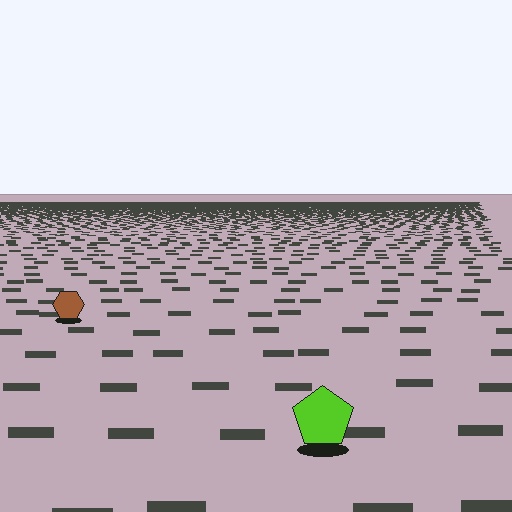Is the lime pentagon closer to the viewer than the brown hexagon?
Yes. The lime pentagon is closer — you can tell from the texture gradient: the ground texture is coarser near it.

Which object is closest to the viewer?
The lime pentagon is closest. The texture marks near it are larger and more spread out.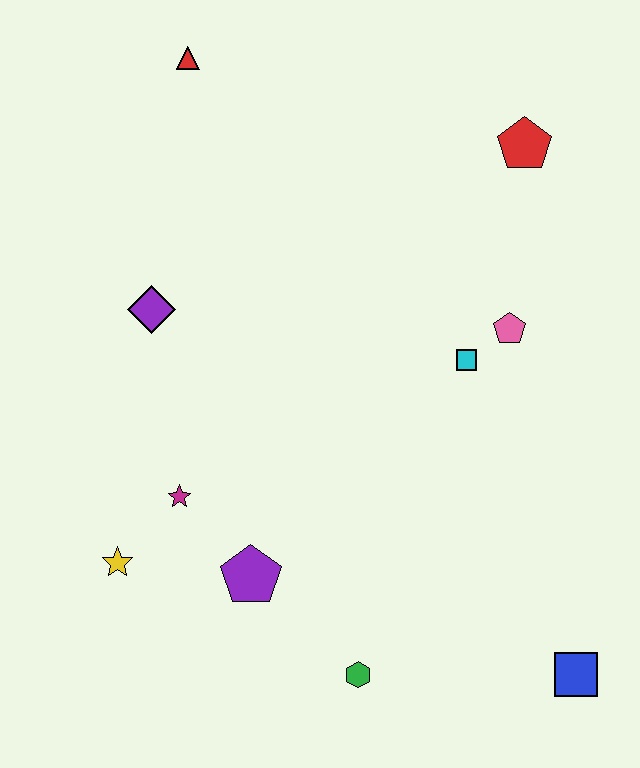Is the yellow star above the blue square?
Yes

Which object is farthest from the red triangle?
The blue square is farthest from the red triangle.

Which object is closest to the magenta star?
The yellow star is closest to the magenta star.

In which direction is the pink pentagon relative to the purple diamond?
The pink pentagon is to the right of the purple diamond.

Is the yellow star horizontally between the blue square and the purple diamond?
No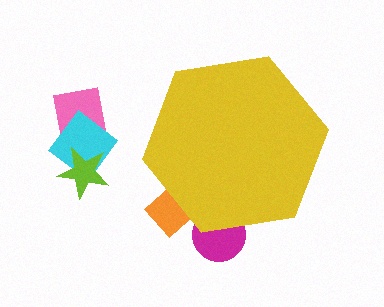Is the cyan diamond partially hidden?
No, the cyan diamond is fully visible.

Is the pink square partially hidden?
No, the pink square is fully visible.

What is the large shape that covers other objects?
A yellow hexagon.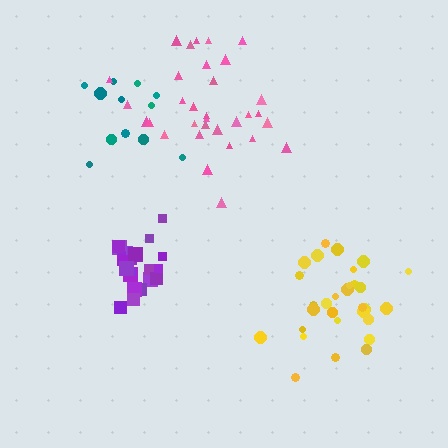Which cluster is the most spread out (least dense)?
Teal.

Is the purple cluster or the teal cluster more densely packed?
Purple.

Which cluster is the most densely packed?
Purple.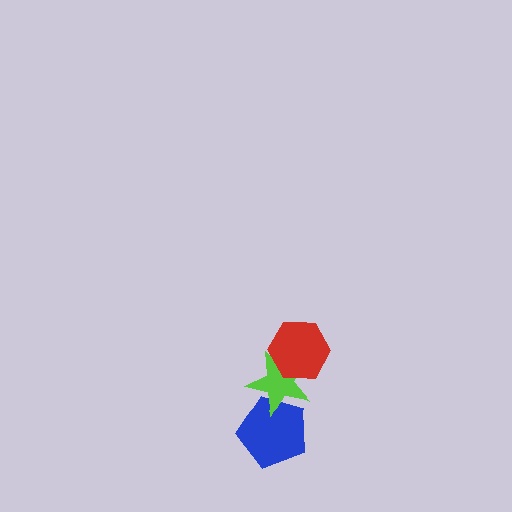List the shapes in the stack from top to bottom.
From top to bottom: the red hexagon, the lime star, the blue pentagon.